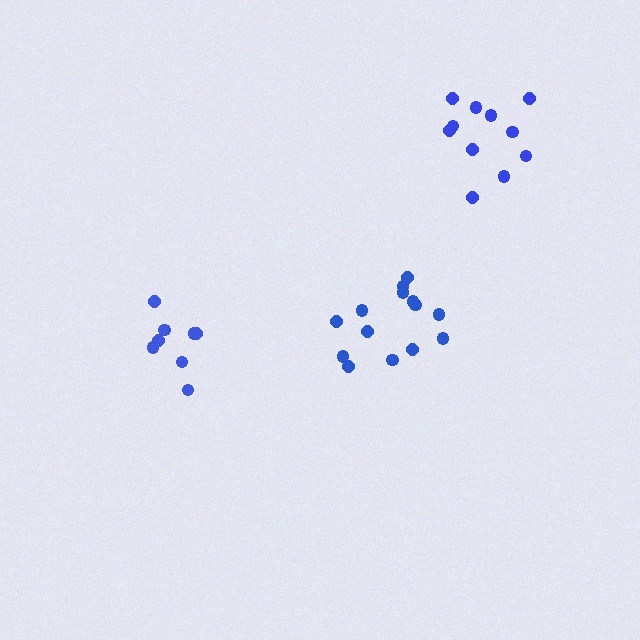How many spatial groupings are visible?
There are 3 spatial groupings.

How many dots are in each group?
Group 1: 14 dots, Group 2: 8 dots, Group 3: 11 dots (33 total).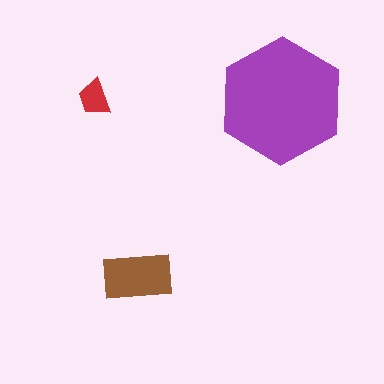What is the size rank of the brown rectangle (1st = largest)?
2nd.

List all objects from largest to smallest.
The purple hexagon, the brown rectangle, the red trapezoid.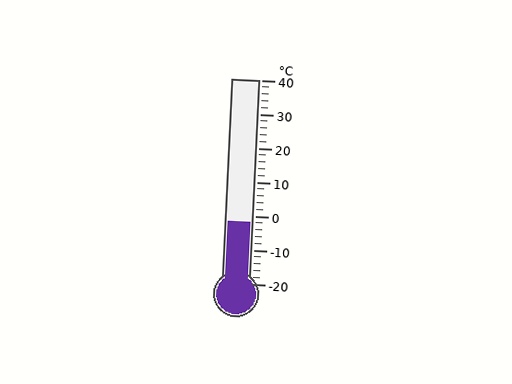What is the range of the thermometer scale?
The thermometer scale ranges from -20°C to 40°C.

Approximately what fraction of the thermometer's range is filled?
The thermometer is filled to approximately 30% of its range.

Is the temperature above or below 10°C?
The temperature is below 10°C.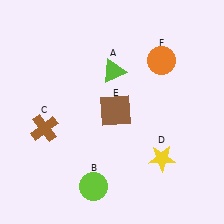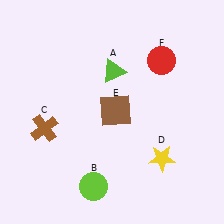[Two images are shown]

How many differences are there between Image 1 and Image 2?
There is 1 difference between the two images.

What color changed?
The circle (F) changed from orange in Image 1 to red in Image 2.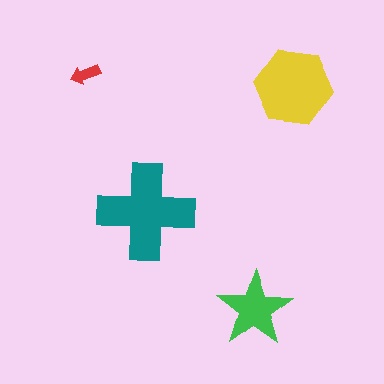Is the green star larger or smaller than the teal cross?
Smaller.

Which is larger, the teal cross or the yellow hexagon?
The teal cross.